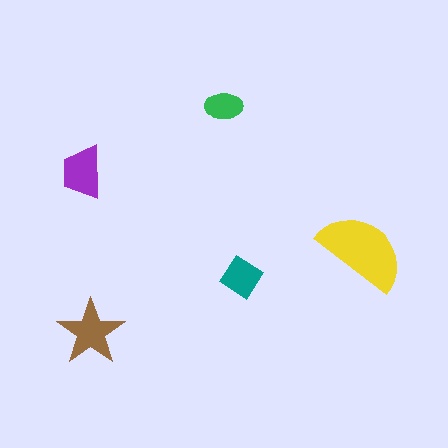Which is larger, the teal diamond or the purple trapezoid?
The purple trapezoid.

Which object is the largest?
The yellow semicircle.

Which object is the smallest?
The green ellipse.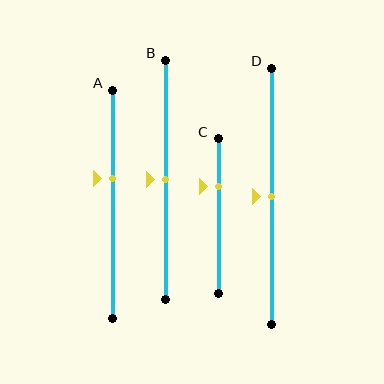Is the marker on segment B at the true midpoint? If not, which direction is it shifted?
Yes, the marker on segment B is at the true midpoint.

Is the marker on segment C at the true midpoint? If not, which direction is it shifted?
No, the marker on segment C is shifted upward by about 19% of the segment length.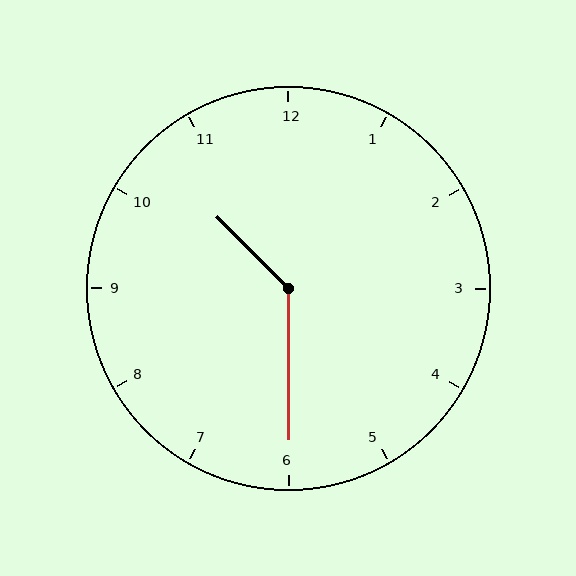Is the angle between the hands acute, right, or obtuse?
It is obtuse.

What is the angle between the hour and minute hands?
Approximately 135 degrees.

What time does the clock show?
10:30.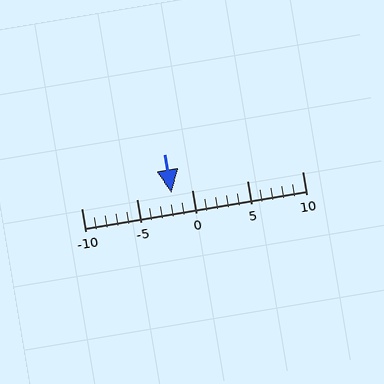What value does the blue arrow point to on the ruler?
The blue arrow points to approximately -2.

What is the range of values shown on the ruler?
The ruler shows values from -10 to 10.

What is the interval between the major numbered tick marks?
The major tick marks are spaced 5 units apart.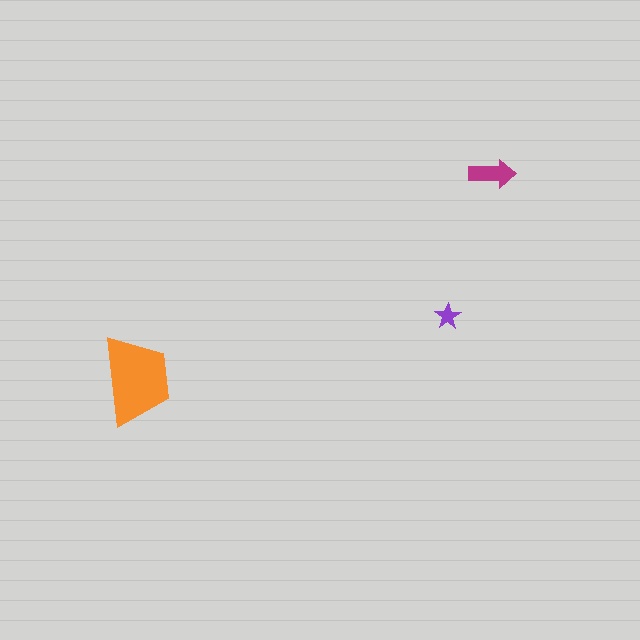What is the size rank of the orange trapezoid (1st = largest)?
1st.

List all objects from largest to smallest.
The orange trapezoid, the magenta arrow, the purple star.